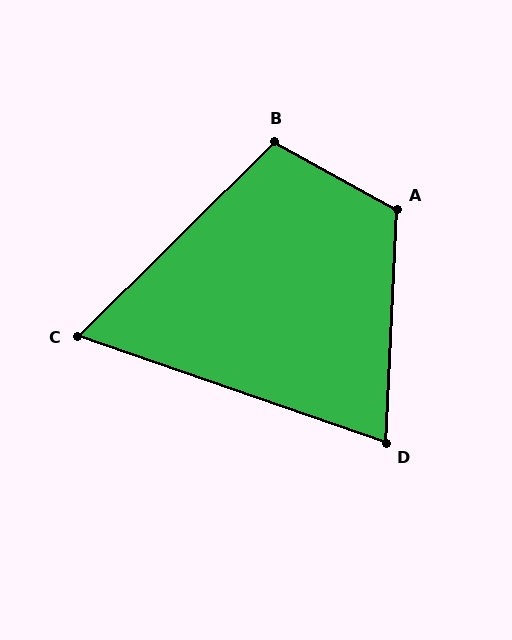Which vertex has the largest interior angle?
A, at approximately 116 degrees.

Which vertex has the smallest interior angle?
C, at approximately 64 degrees.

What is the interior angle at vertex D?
Approximately 74 degrees (acute).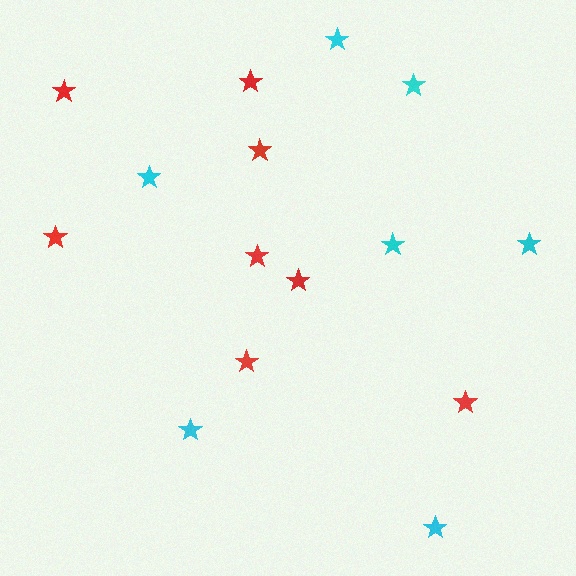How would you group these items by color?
There are 2 groups: one group of red stars (8) and one group of cyan stars (7).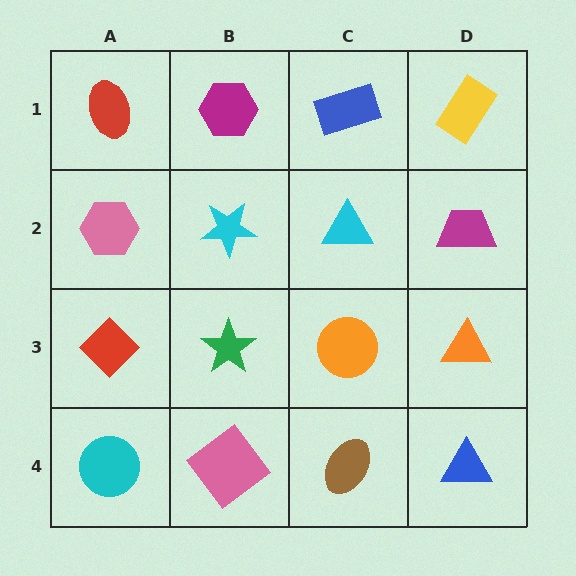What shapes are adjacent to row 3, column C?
A cyan triangle (row 2, column C), a brown ellipse (row 4, column C), a green star (row 3, column B), an orange triangle (row 3, column D).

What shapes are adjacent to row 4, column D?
An orange triangle (row 3, column D), a brown ellipse (row 4, column C).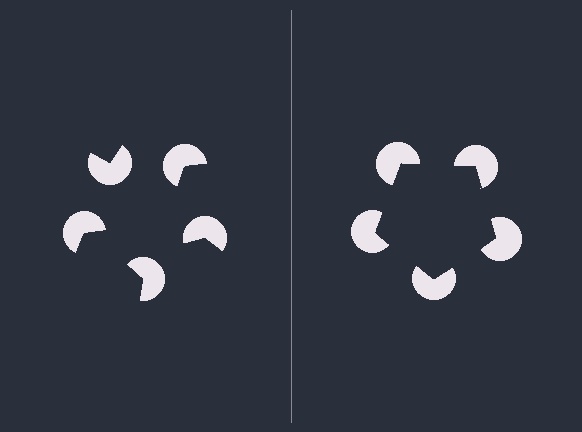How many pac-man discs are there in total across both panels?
10 — 5 on each side.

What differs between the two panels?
The pac-man discs are positioned identically on both sides; only the wedge orientations differ. On the right they align to a pentagon; on the left they are misaligned.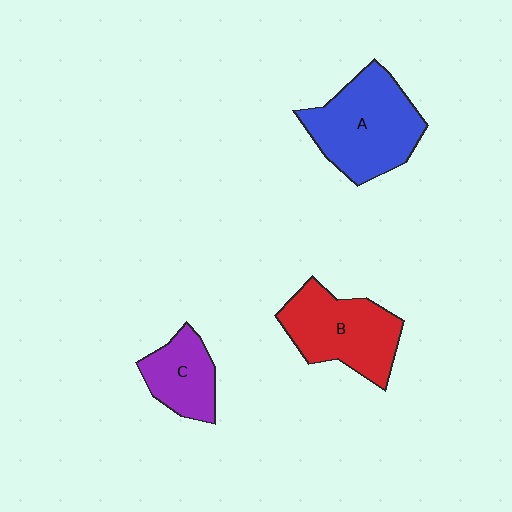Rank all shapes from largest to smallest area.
From largest to smallest: A (blue), B (red), C (purple).